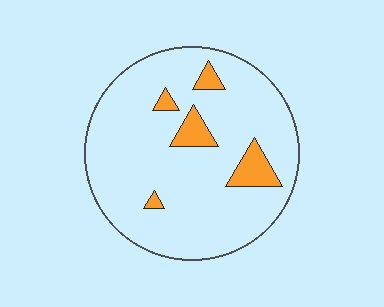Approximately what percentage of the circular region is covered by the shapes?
Approximately 10%.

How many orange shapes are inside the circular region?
5.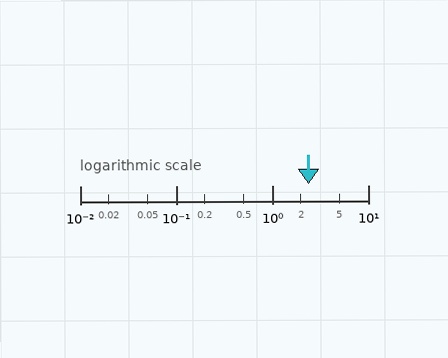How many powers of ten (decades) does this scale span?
The scale spans 3 decades, from 0.01 to 10.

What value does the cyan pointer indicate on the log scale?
The pointer indicates approximately 2.4.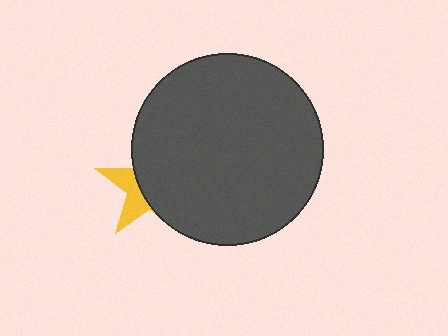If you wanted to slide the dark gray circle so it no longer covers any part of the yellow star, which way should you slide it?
Slide it right — that is the most direct way to separate the two shapes.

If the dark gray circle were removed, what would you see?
You would see the complete yellow star.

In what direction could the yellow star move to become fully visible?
The yellow star could move left. That would shift it out from behind the dark gray circle entirely.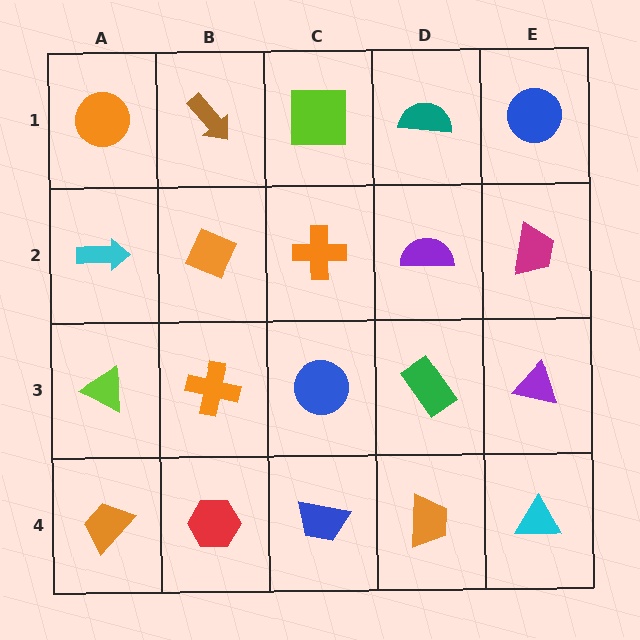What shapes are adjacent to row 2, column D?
A teal semicircle (row 1, column D), a green rectangle (row 3, column D), an orange cross (row 2, column C), a magenta trapezoid (row 2, column E).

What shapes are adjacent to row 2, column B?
A brown arrow (row 1, column B), an orange cross (row 3, column B), a cyan arrow (row 2, column A), an orange cross (row 2, column C).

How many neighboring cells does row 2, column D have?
4.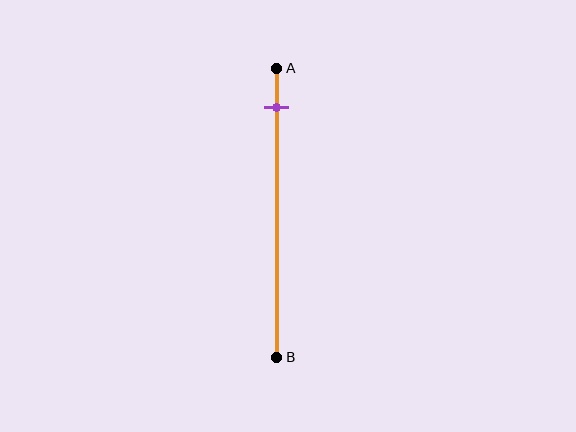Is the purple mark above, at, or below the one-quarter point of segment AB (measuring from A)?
The purple mark is above the one-quarter point of segment AB.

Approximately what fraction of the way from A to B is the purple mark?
The purple mark is approximately 15% of the way from A to B.